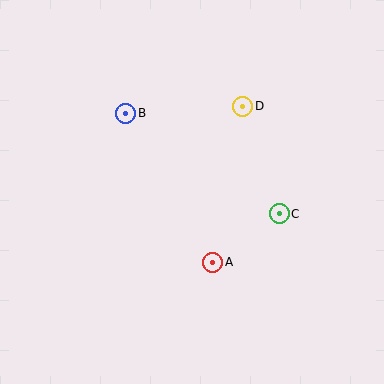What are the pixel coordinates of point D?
Point D is at (243, 106).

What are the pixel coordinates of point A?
Point A is at (213, 262).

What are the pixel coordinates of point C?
Point C is at (279, 214).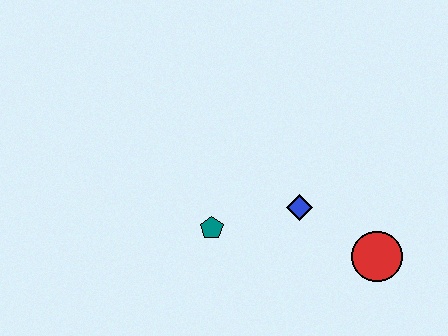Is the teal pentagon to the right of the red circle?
No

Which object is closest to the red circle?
The blue diamond is closest to the red circle.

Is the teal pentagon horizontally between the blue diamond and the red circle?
No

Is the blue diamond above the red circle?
Yes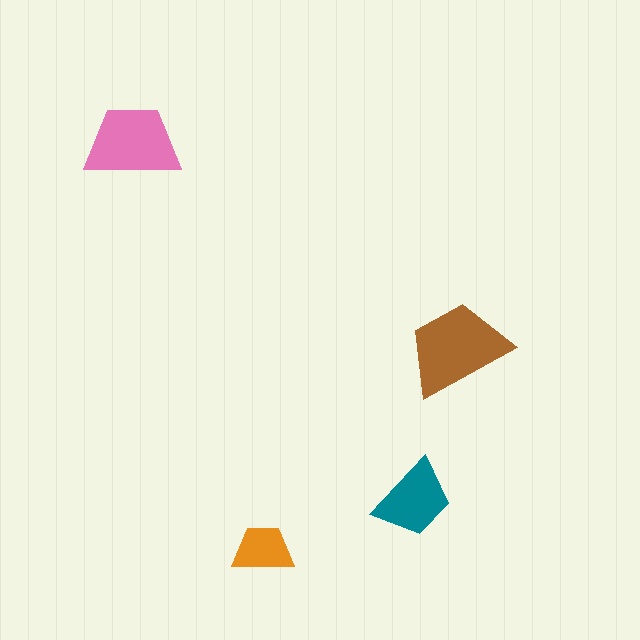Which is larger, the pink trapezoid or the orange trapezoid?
The pink one.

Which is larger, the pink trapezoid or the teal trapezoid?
The pink one.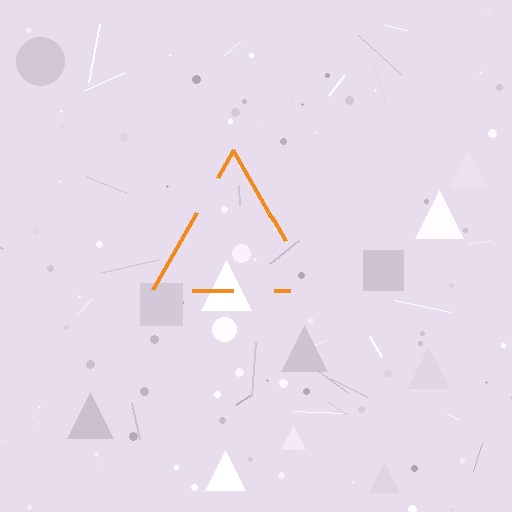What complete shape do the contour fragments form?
The contour fragments form a triangle.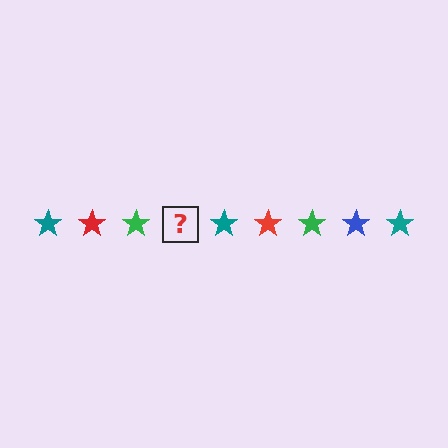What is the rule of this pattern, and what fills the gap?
The rule is that the pattern cycles through teal, red, green, blue stars. The gap should be filled with a blue star.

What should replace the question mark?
The question mark should be replaced with a blue star.